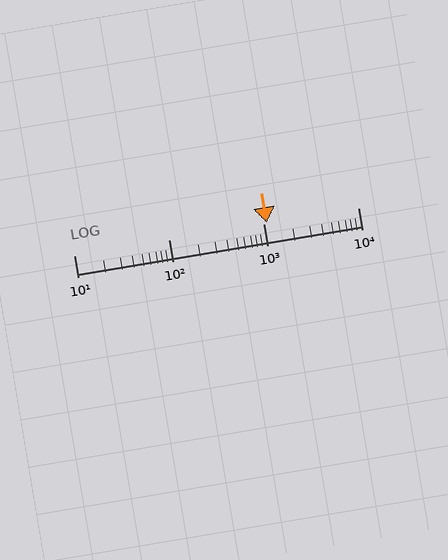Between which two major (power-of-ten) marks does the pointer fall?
The pointer is between 1000 and 10000.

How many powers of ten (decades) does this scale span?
The scale spans 3 decades, from 10 to 10000.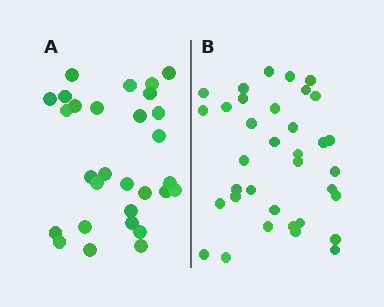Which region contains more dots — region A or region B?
Region B (the right region) has more dots.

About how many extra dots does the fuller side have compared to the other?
Region B has about 6 more dots than region A.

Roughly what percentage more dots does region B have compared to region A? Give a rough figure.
About 20% more.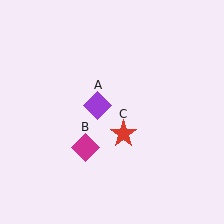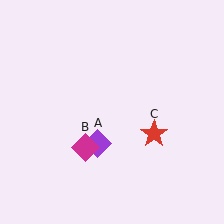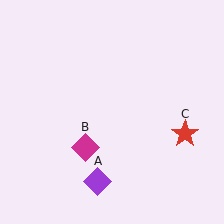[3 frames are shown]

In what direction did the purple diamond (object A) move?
The purple diamond (object A) moved down.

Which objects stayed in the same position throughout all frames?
Magenta diamond (object B) remained stationary.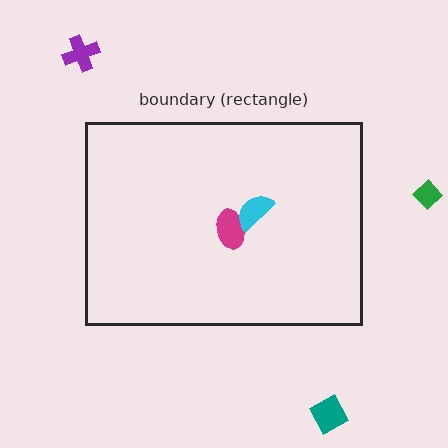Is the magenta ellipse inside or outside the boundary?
Inside.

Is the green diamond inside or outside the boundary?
Outside.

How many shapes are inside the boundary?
2 inside, 3 outside.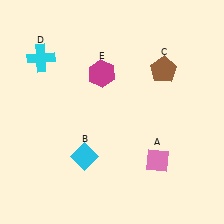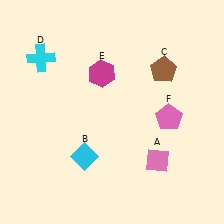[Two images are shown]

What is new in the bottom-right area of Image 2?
A pink pentagon (F) was added in the bottom-right area of Image 2.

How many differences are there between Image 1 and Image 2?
There is 1 difference between the two images.